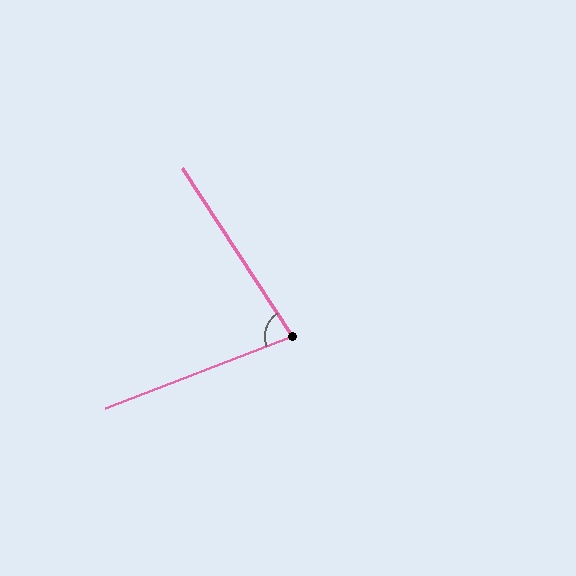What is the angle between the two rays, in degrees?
Approximately 78 degrees.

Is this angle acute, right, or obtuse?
It is acute.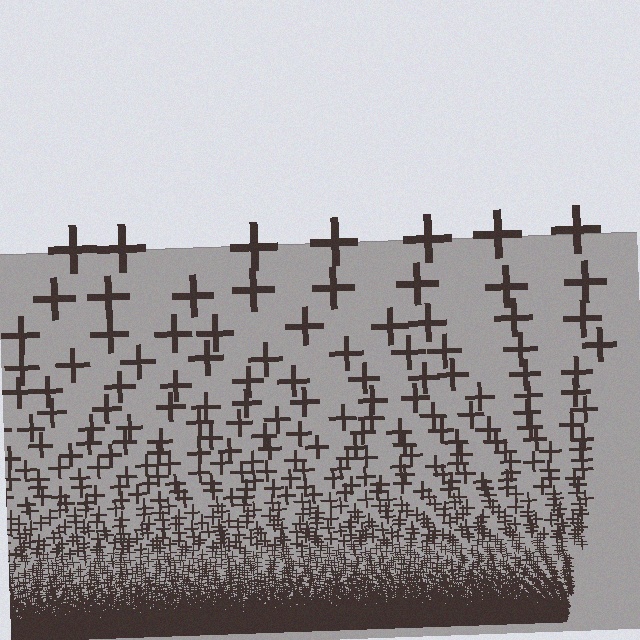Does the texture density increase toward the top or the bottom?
Density increases toward the bottom.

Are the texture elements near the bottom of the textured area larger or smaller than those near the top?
Smaller. The gradient is inverted — elements near the bottom are smaller and denser.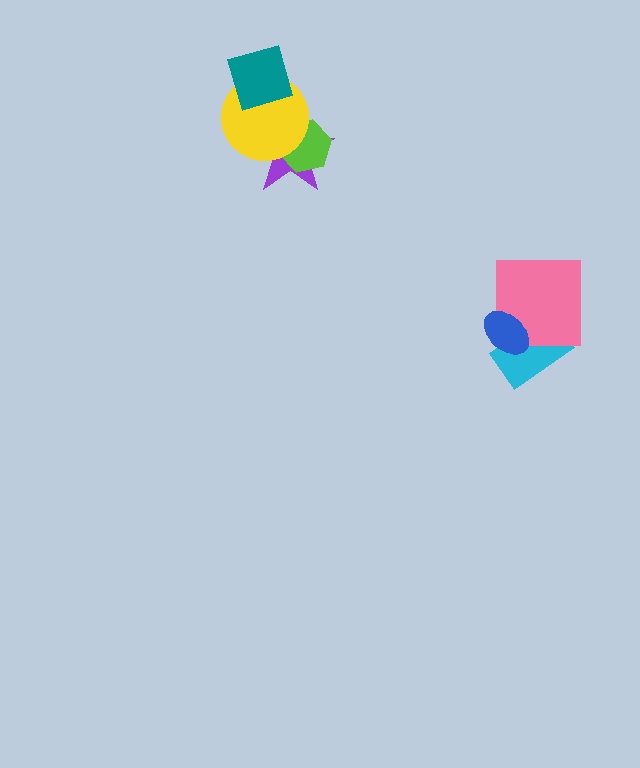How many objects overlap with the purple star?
2 objects overlap with the purple star.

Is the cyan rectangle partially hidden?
Yes, it is partially covered by another shape.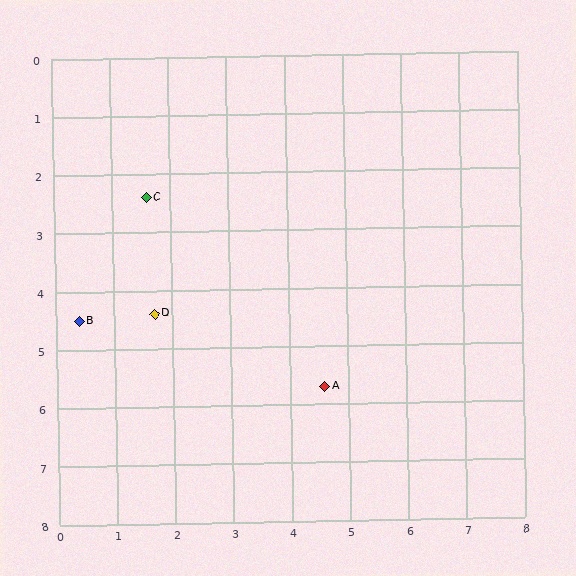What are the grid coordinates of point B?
Point B is at approximately (0.4, 4.5).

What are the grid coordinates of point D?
Point D is at approximately (1.7, 4.4).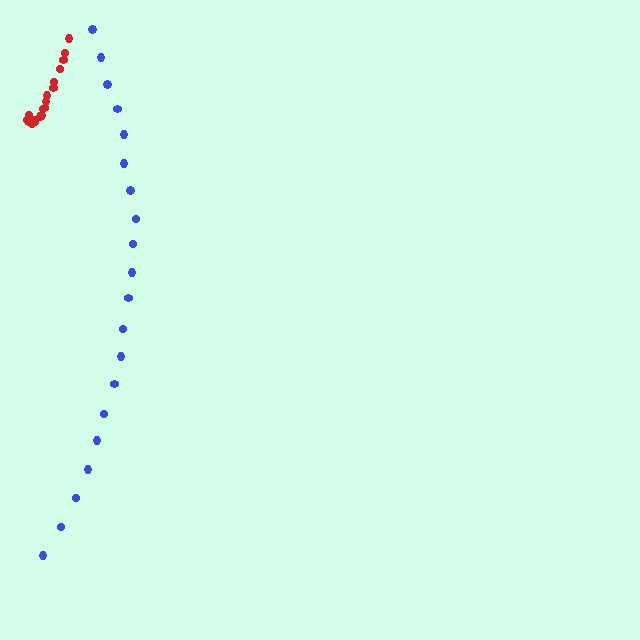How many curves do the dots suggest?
There are 2 distinct paths.